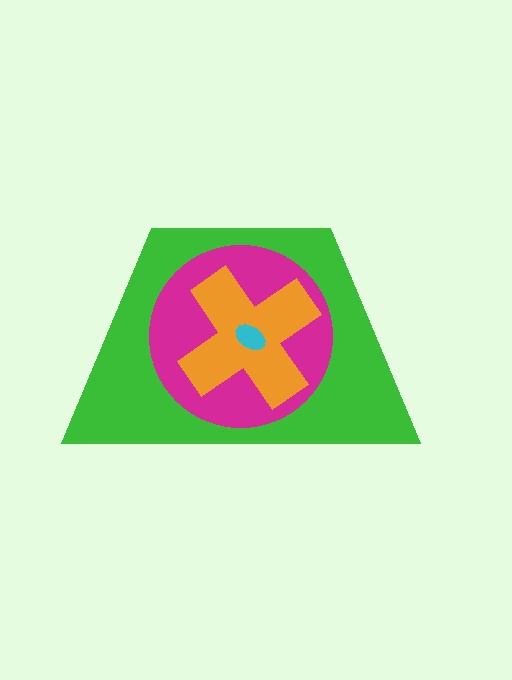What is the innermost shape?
The cyan ellipse.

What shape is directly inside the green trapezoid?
The magenta circle.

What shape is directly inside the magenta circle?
The orange cross.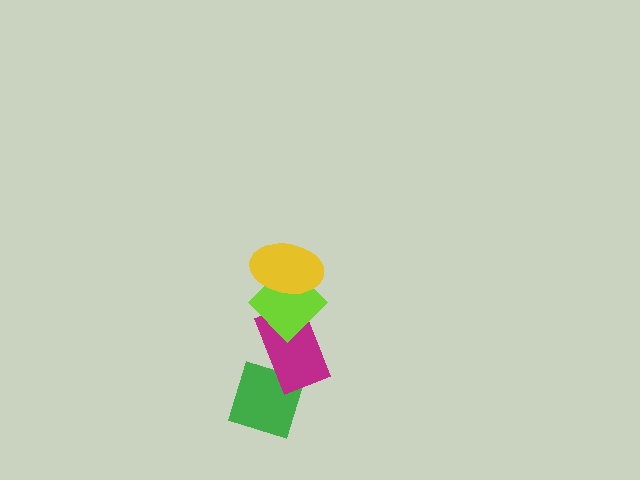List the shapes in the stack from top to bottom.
From top to bottom: the yellow ellipse, the lime diamond, the magenta rectangle, the green diamond.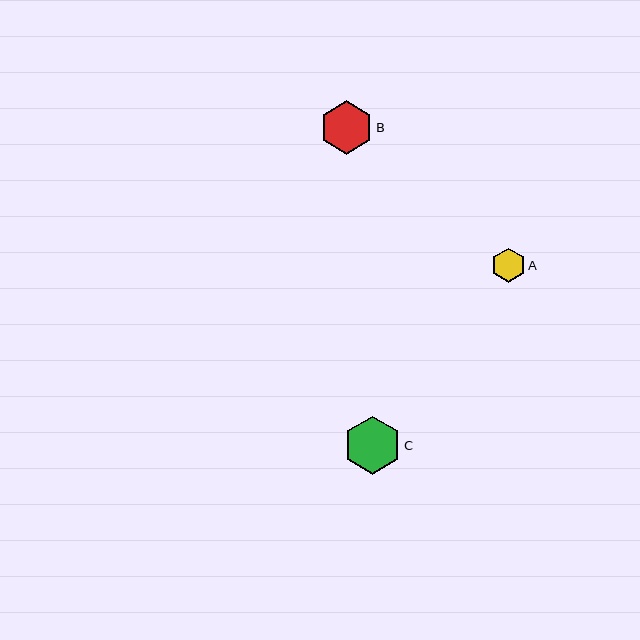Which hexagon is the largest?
Hexagon C is the largest with a size of approximately 57 pixels.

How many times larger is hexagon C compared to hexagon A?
Hexagon C is approximately 1.7 times the size of hexagon A.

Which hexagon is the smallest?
Hexagon A is the smallest with a size of approximately 34 pixels.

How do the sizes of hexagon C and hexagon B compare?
Hexagon C and hexagon B are approximately the same size.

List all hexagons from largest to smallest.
From largest to smallest: C, B, A.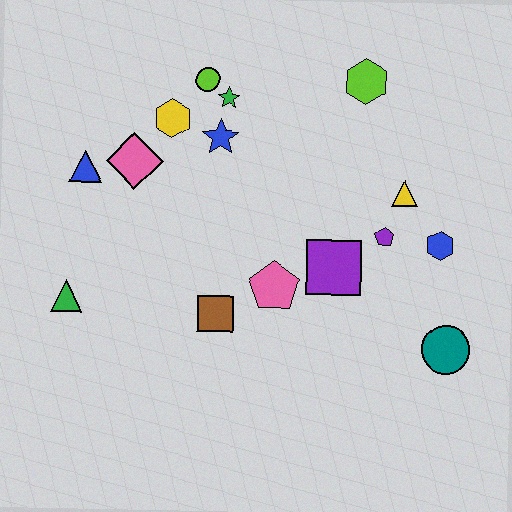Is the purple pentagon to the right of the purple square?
Yes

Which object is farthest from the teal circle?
The blue triangle is farthest from the teal circle.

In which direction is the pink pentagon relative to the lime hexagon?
The pink pentagon is below the lime hexagon.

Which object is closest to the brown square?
The pink pentagon is closest to the brown square.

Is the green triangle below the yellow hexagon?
Yes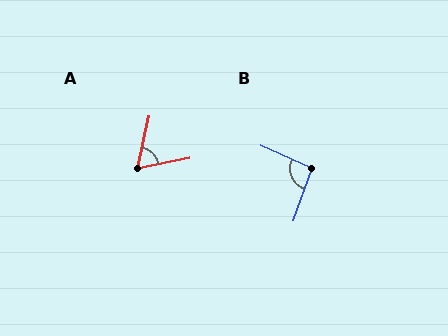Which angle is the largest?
B, at approximately 94 degrees.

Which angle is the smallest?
A, at approximately 67 degrees.